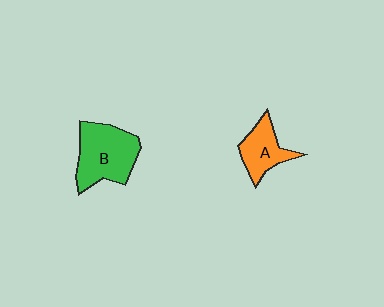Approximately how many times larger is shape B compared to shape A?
Approximately 1.6 times.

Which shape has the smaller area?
Shape A (orange).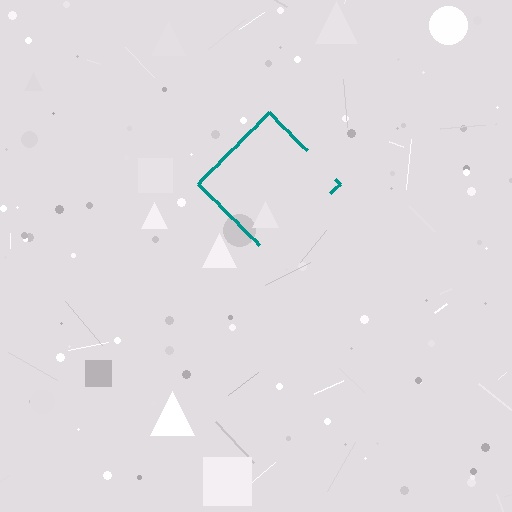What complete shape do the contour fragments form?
The contour fragments form a diamond.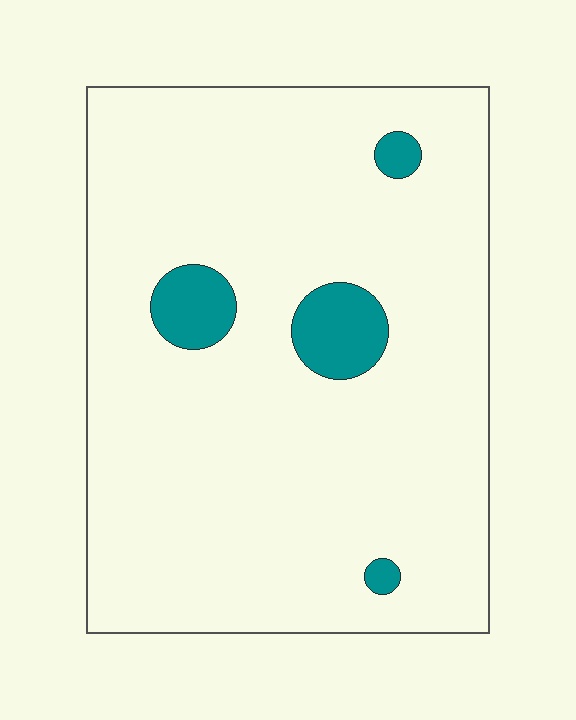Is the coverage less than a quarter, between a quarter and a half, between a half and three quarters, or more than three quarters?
Less than a quarter.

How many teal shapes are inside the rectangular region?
4.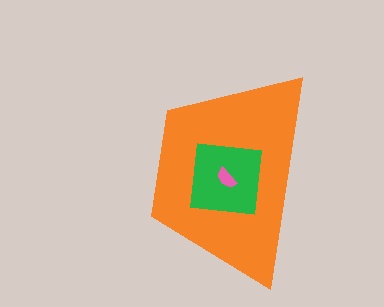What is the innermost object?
The pink semicircle.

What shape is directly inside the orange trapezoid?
The green square.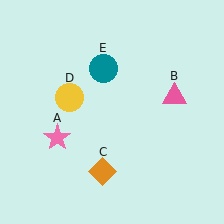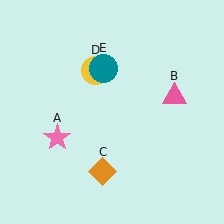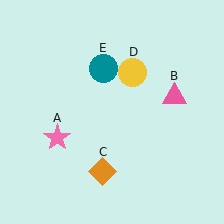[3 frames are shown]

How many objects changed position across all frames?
1 object changed position: yellow circle (object D).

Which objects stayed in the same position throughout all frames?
Pink star (object A) and pink triangle (object B) and orange diamond (object C) and teal circle (object E) remained stationary.